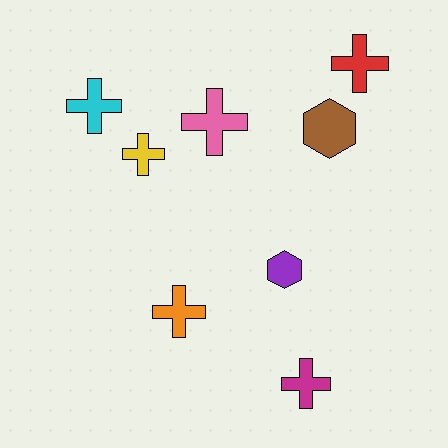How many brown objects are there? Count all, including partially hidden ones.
There is 1 brown object.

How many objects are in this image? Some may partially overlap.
There are 8 objects.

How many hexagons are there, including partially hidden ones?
There are 2 hexagons.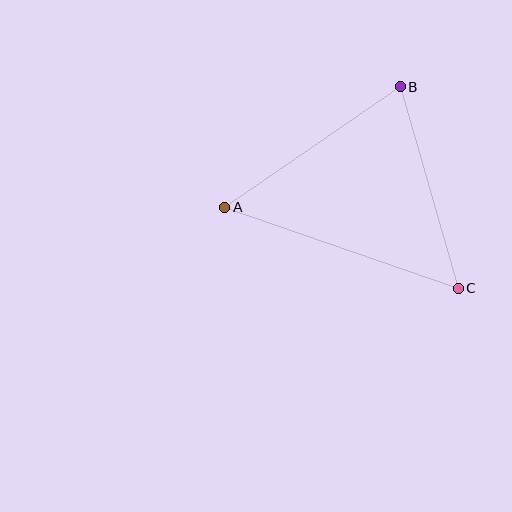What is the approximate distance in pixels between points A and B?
The distance between A and B is approximately 213 pixels.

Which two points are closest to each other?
Points B and C are closest to each other.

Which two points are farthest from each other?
Points A and C are farthest from each other.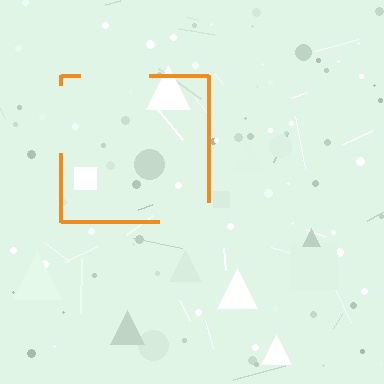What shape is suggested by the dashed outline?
The dashed outline suggests a square.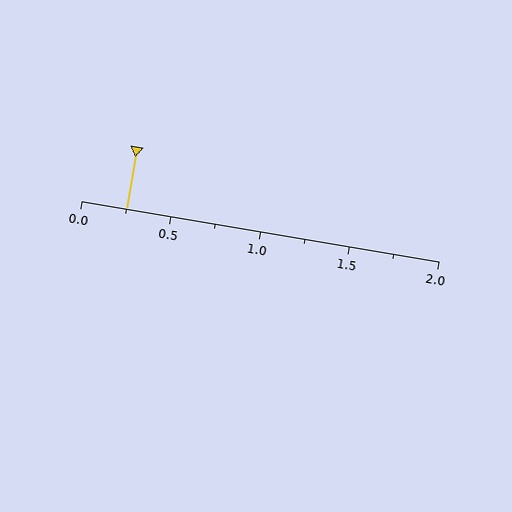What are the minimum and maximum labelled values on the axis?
The axis runs from 0.0 to 2.0.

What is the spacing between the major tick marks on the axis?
The major ticks are spaced 0.5 apart.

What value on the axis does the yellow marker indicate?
The marker indicates approximately 0.25.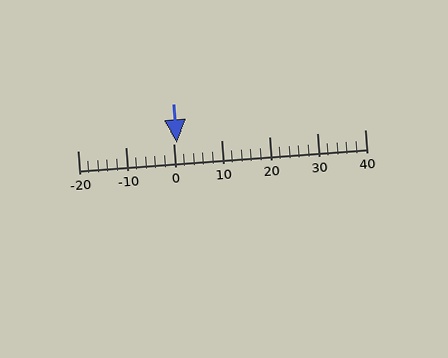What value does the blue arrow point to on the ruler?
The blue arrow points to approximately 1.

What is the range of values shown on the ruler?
The ruler shows values from -20 to 40.